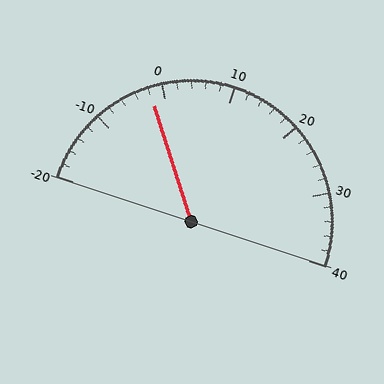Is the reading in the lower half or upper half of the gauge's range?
The reading is in the lower half of the range (-20 to 40).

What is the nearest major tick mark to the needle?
The nearest major tick mark is 0.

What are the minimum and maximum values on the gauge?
The gauge ranges from -20 to 40.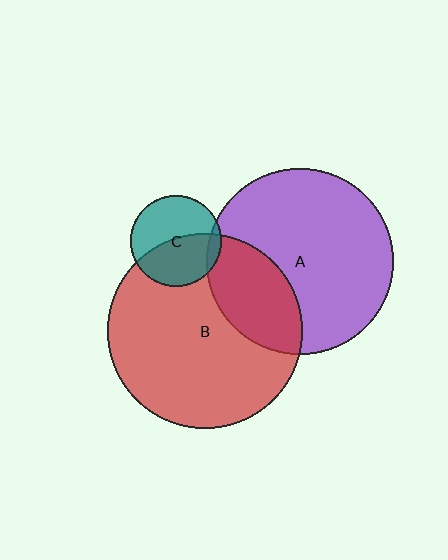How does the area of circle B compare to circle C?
Approximately 4.5 times.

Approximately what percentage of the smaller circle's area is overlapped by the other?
Approximately 10%.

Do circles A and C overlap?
Yes.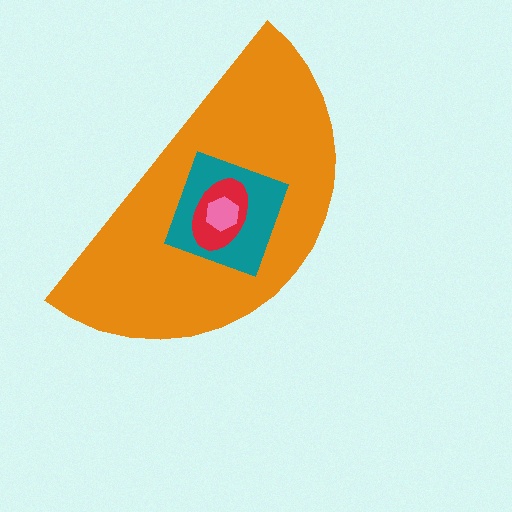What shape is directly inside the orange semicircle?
The teal square.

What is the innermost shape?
The pink hexagon.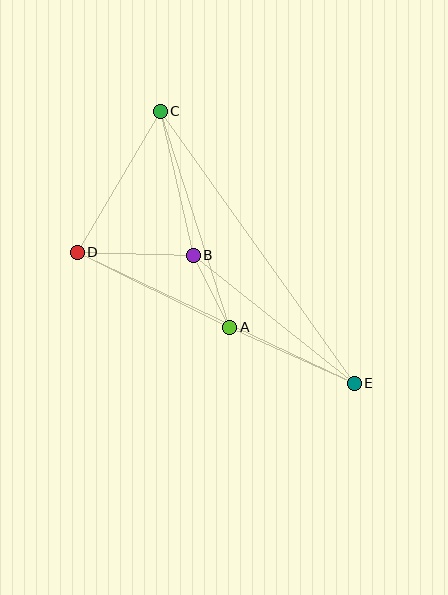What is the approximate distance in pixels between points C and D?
The distance between C and D is approximately 164 pixels.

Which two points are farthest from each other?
Points C and E are farthest from each other.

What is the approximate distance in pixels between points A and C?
The distance between A and C is approximately 227 pixels.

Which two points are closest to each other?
Points A and B are closest to each other.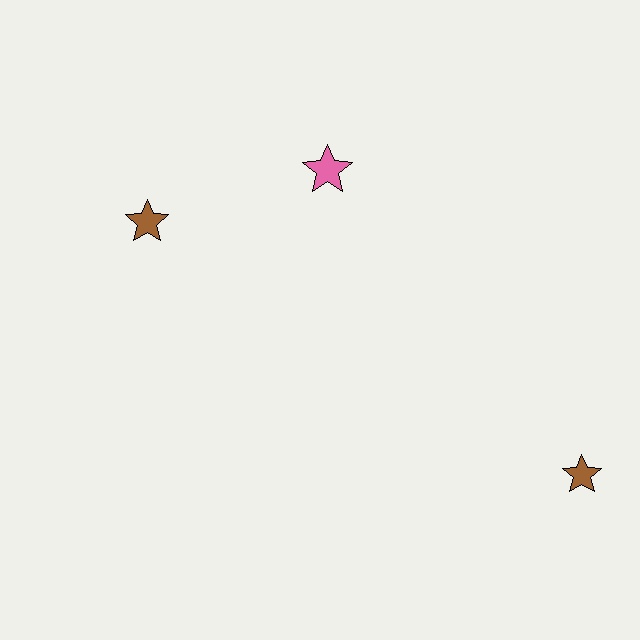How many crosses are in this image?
There are no crosses.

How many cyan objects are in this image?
There are no cyan objects.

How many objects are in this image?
There are 3 objects.